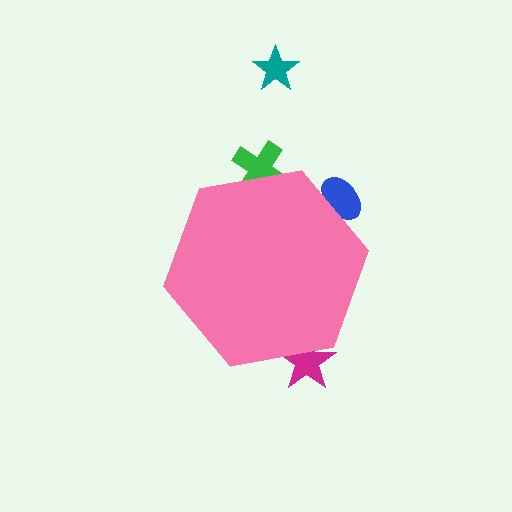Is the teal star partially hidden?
No, the teal star is fully visible.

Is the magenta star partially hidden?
Yes, the magenta star is partially hidden behind the pink hexagon.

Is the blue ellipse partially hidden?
Yes, the blue ellipse is partially hidden behind the pink hexagon.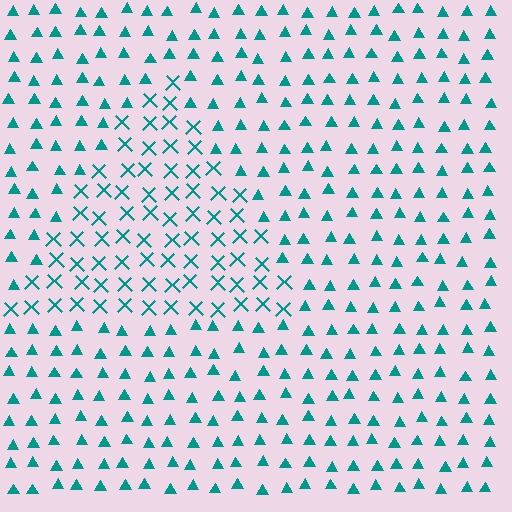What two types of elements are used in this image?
The image uses X marks inside the triangle region and triangles outside it.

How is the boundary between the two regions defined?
The boundary is defined by a change in element shape: X marks inside vs. triangles outside. All elements share the same color and spacing.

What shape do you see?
I see a triangle.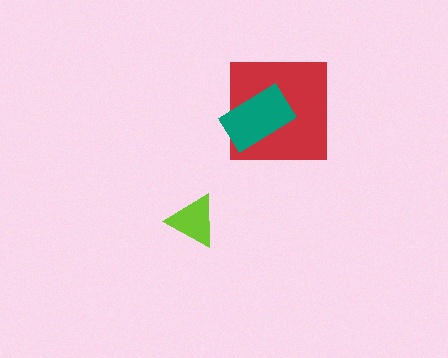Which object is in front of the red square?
The teal rectangle is in front of the red square.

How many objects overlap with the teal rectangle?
1 object overlaps with the teal rectangle.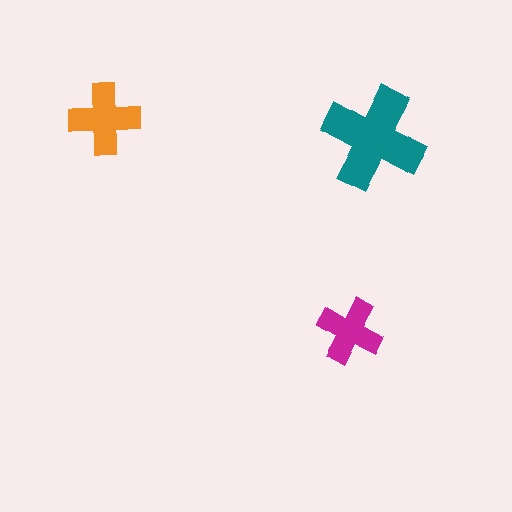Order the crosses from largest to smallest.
the teal one, the orange one, the magenta one.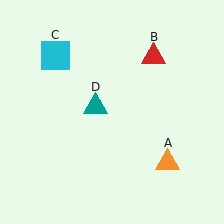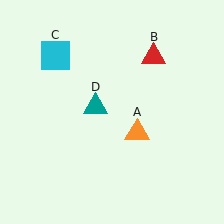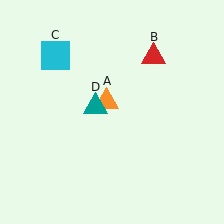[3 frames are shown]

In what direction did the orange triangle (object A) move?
The orange triangle (object A) moved up and to the left.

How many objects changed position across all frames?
1 object changed position: orange triangle (object A).